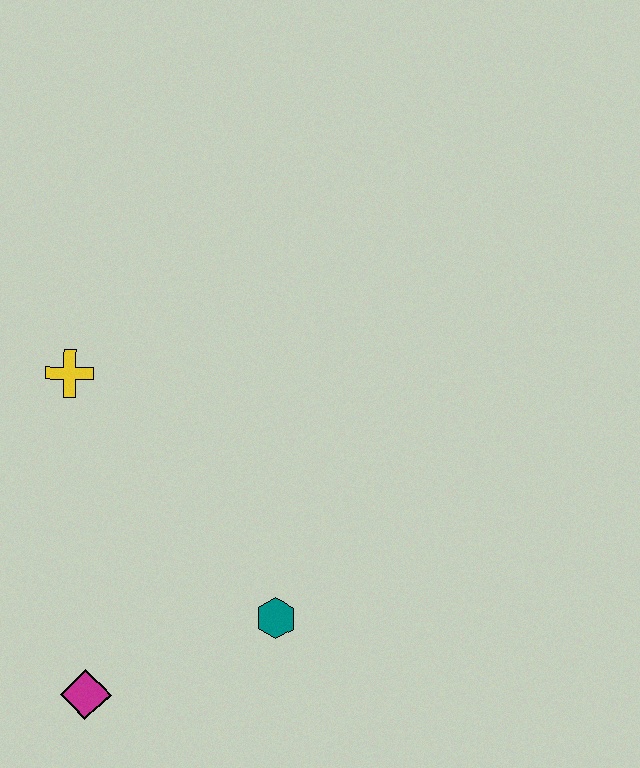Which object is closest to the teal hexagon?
The magenta diamond is closest to the teal hexagon.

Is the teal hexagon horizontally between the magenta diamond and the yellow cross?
No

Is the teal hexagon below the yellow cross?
Yes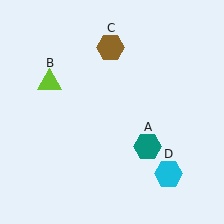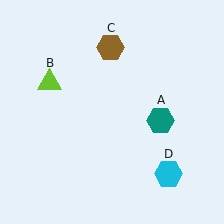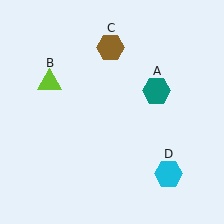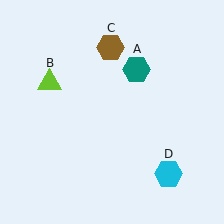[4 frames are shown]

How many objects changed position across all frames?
1 object changed position: teal hexagon (object A).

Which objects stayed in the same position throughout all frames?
Lime triangle (object B) and brown hexagon (object C) and cyan hexagon (object D) remained stationary.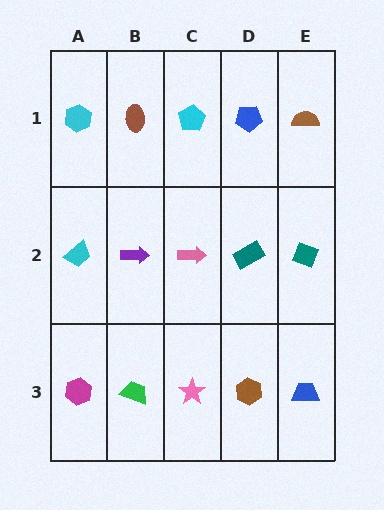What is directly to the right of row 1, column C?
A blue pentagon.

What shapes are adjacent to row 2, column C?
A cyan pentagon (row 1, column C), a pink star (row 3, column C), a purple arrow (row 2, column B), a teal rectangle (row 2, column D).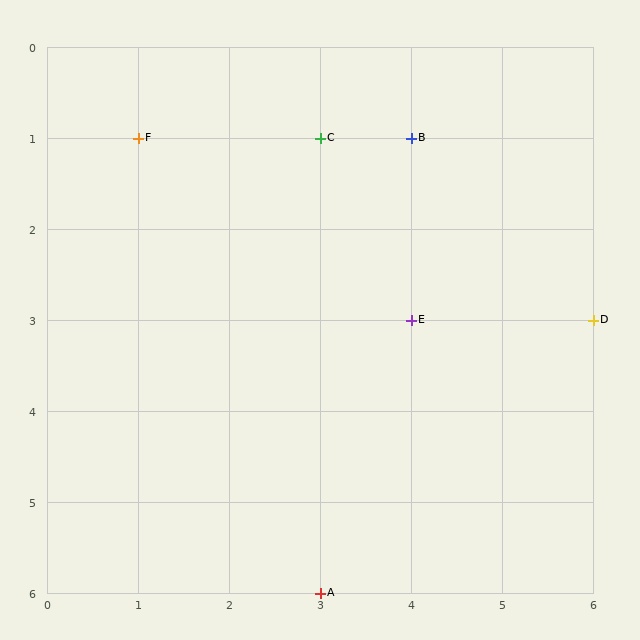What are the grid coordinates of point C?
Point C is at grid coordinates (3, 1).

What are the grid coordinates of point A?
Point A is at grid coordinates (3, 6).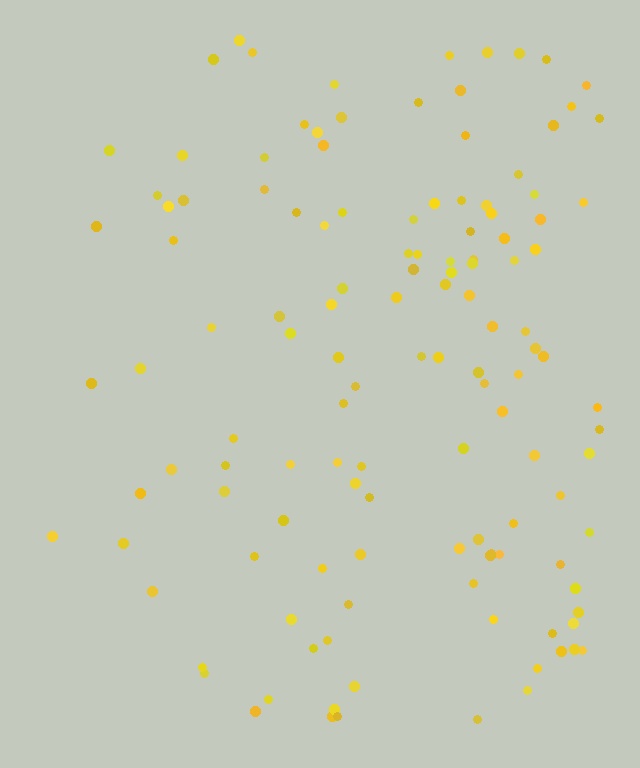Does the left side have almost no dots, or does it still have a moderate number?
Still a moderate number, just noticeably fewer than the right.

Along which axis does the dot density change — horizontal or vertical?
Horizontal.